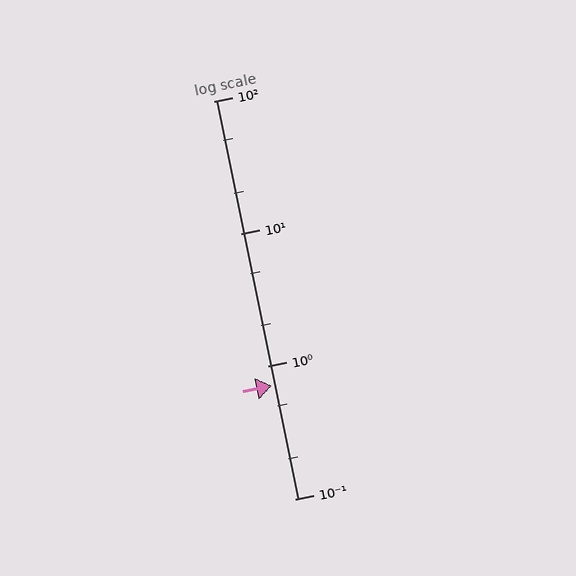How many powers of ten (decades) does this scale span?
The scale spans 3 decades, from 0.1 to 100.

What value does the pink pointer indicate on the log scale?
The pointer indicates approximately 0.71.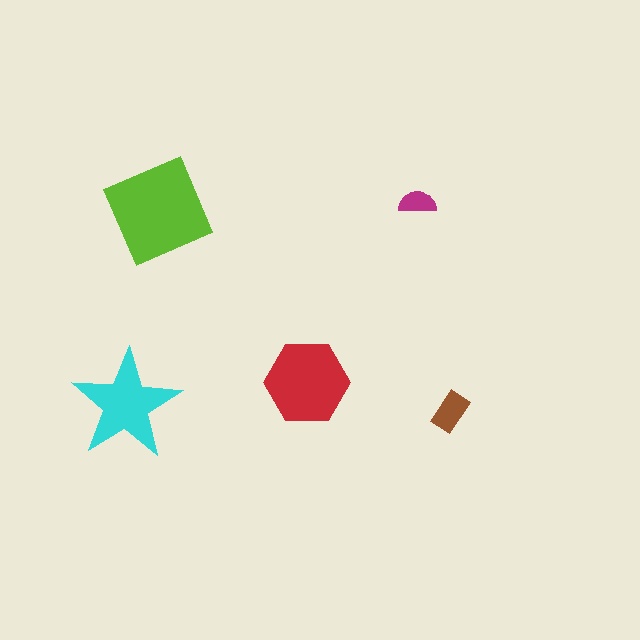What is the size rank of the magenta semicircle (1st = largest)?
5th.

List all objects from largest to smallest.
The lime square, the red hexagon, the cyan star, the brown rectangle, the magenta semicircle.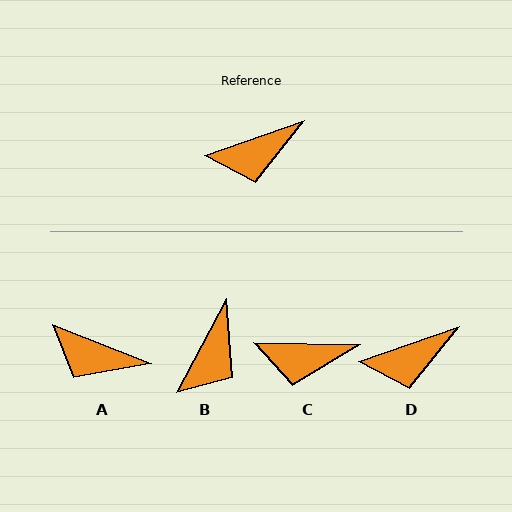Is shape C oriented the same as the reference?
No, it is off by about 20 degrees.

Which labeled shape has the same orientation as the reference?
D.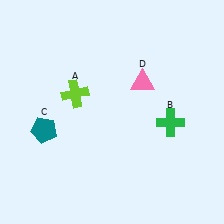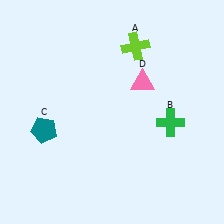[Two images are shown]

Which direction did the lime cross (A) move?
The lime cross (A) moved right.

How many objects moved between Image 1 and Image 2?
1 object moved between the two images.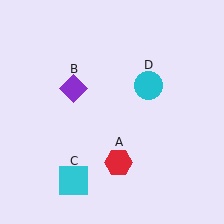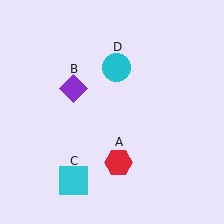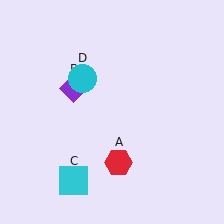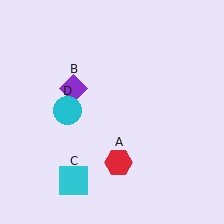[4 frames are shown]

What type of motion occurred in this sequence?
The cyan circle (object D) rotated counterclockwise around the center of the scene.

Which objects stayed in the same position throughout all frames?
Red hexagon (object A) and purple diamond (object B) and cyan square (object C) remained stationary.